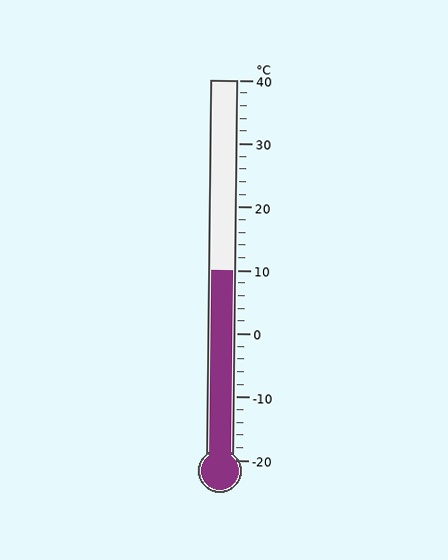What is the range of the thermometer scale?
The thermometer scale ranges from -20°C to 40°C.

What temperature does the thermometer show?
The thermometer shows approximately 10°C.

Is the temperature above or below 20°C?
The temperature is below 20°C.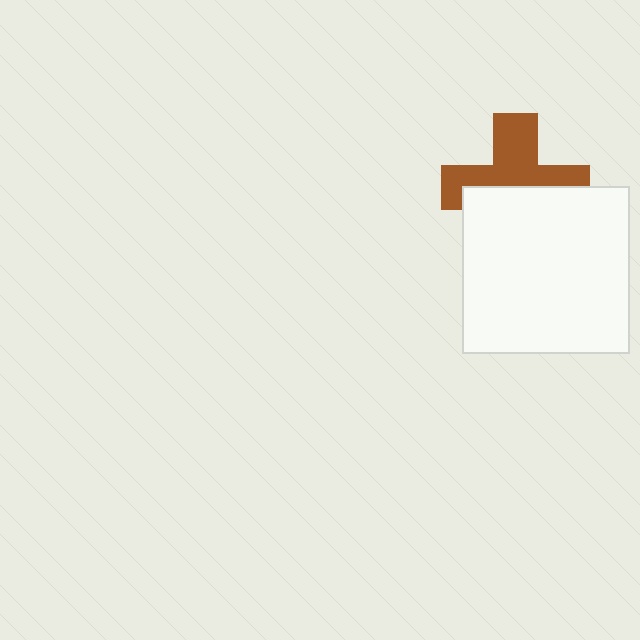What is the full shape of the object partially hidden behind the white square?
The partially hidden object is a brown cross.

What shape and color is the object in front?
The object in front is a white square.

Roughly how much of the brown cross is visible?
About half of it is visible (roughly 52%).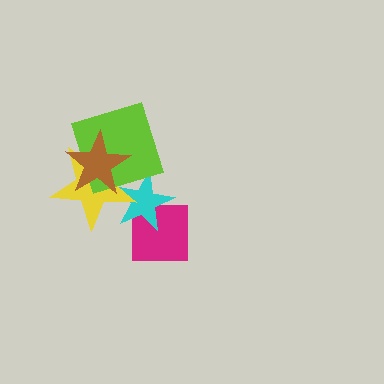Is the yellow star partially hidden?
Yes, it is partially covered by another shape.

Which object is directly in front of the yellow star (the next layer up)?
The lime square is directly in front of the yellow star.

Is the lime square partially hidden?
Yes, it is partially covered by another shape.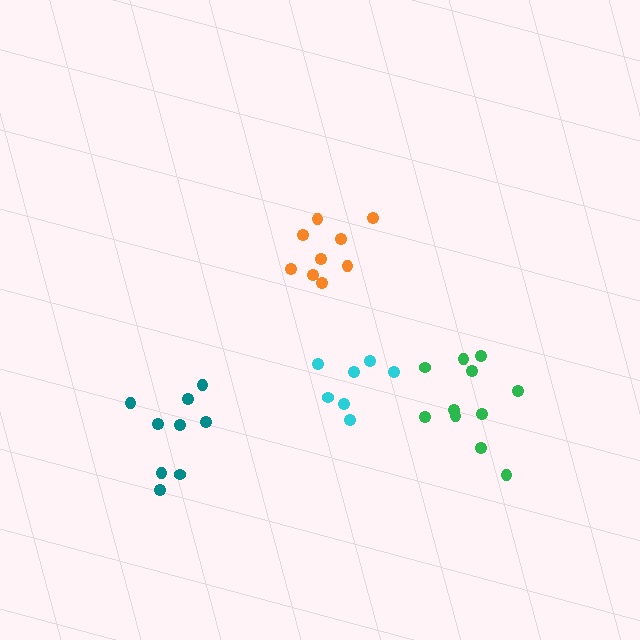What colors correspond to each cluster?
The clusters are colored: teal, orange, cyan, green.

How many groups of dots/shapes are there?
There are 4 groups.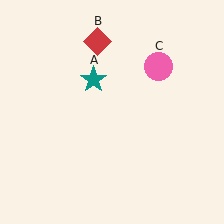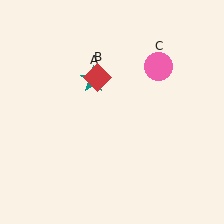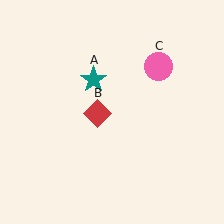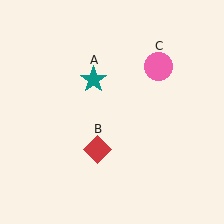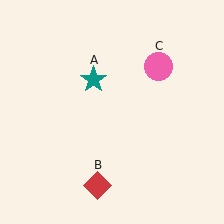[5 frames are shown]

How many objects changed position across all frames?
1 object changed position: red diamond (object B).